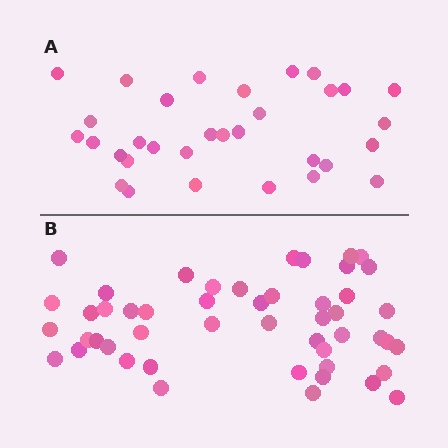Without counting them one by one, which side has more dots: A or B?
Region B (the bottom region) has more dots.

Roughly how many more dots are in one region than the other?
Region B has approximately 15 more dots than region A.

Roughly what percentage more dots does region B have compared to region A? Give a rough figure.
About 55% more.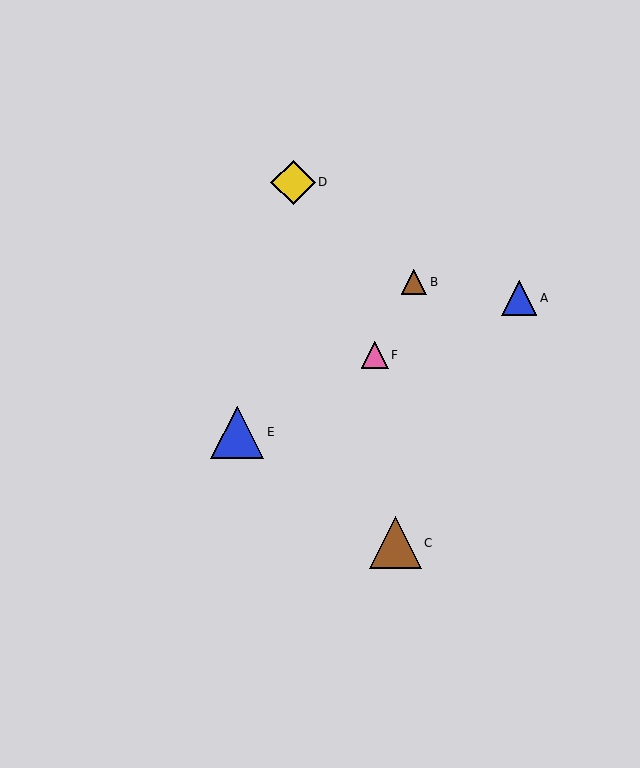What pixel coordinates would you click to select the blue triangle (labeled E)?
Click at (237, 433) to select the blue triangle E.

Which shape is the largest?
The blue triangle (labeled E) is the largest.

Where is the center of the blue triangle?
The center of the blue triangle is at (519, 298).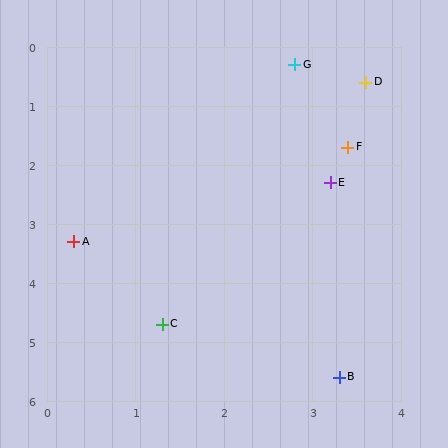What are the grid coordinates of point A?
Point A is at approximately (0.3, 3.3).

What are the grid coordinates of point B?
Point B is at approximately (3.3, 5.6).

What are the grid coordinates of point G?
Point G is at approximately (2.8, 0.3).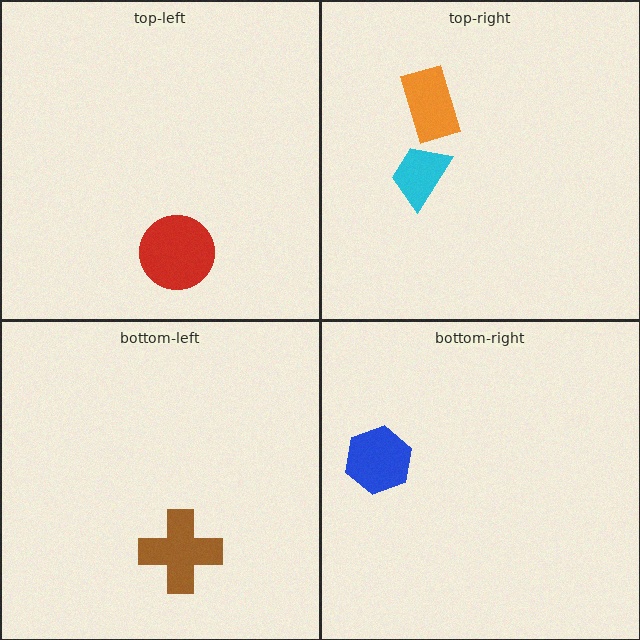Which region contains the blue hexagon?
The bottom-right region.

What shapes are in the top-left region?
The red circle.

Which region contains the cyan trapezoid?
The top-right region.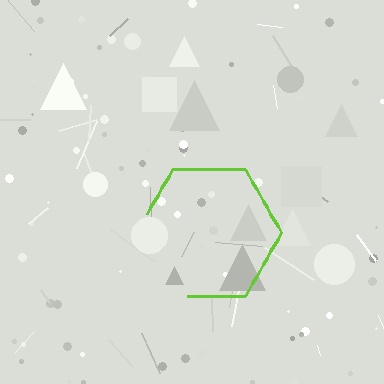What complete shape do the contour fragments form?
The contour fragments form a hexagon.